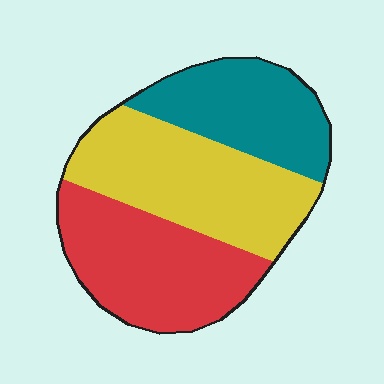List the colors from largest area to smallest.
From largest to smallest: yellow, red, teal.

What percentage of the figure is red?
Red takes up between a third and a half of the figure.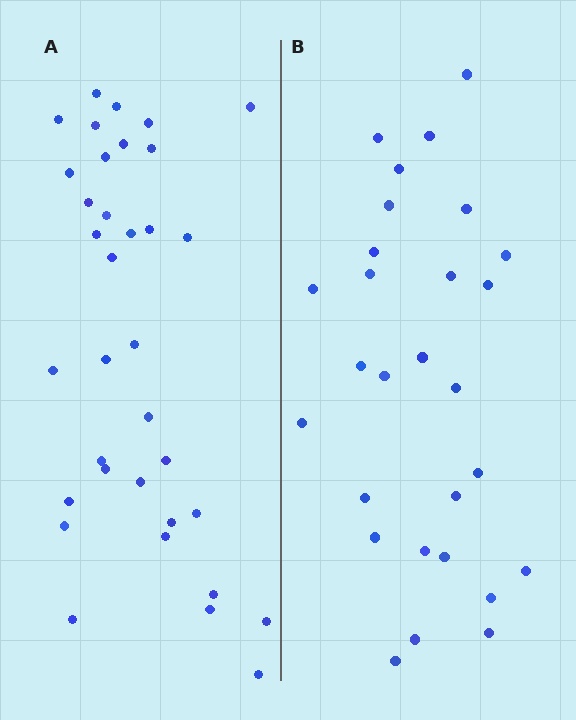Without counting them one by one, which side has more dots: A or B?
Region A (the left region) has more dots.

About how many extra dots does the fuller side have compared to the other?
Region A has roughly 8 or so more dots than region B.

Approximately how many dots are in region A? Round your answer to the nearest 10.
About 40 dots. (The exact count is 35, which rounds to 40.)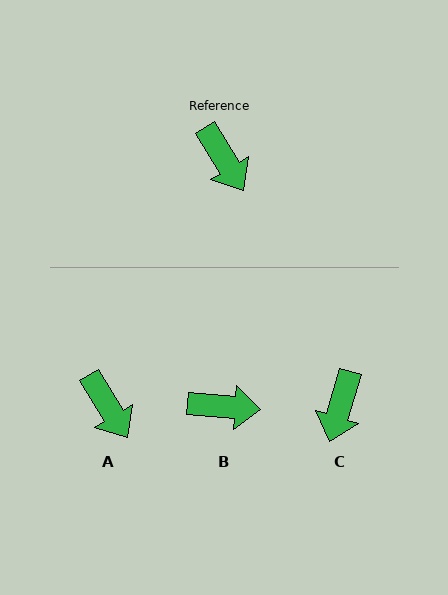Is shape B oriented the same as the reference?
No, it is off by about 55 degrees.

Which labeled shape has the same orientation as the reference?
A.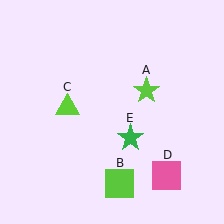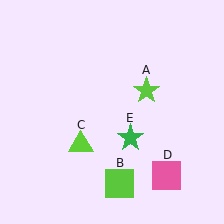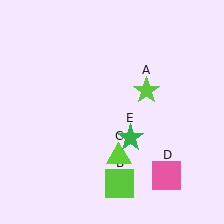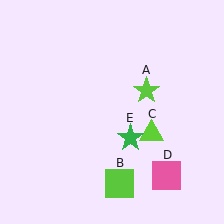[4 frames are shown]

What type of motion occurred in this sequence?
The lime triangle (object C) rotated counterclockwise around the center of the scene.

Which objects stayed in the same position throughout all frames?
Lime star (object A) and lime square (object B) and pink square (object D) and green star (object E) remained stationary.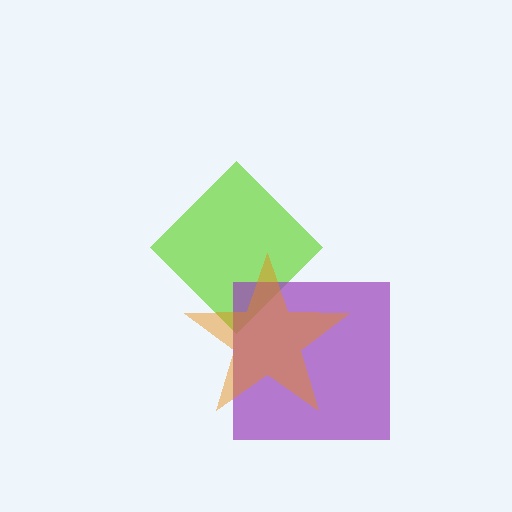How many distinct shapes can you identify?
There are 3 distinct shapes: a lime diamond, a purple square, an orange star.